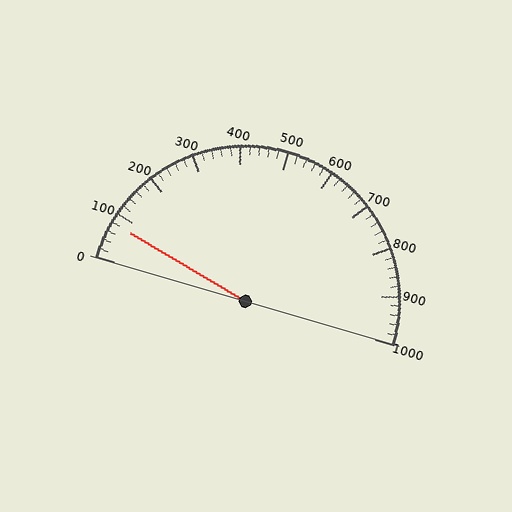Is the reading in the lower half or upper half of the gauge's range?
The reading is in the lower half of the range (0 to 1000).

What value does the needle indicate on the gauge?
The needle indicates approximately 80.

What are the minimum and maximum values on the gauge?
The gauge ranges from 0 to 1000.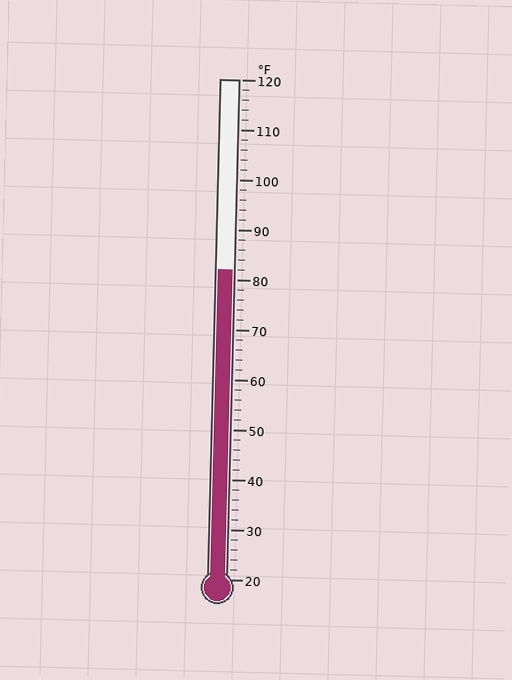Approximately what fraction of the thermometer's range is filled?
The thermometer is filled to approximately 60% of its range.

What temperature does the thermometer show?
The thermometer shows approximately 82°F.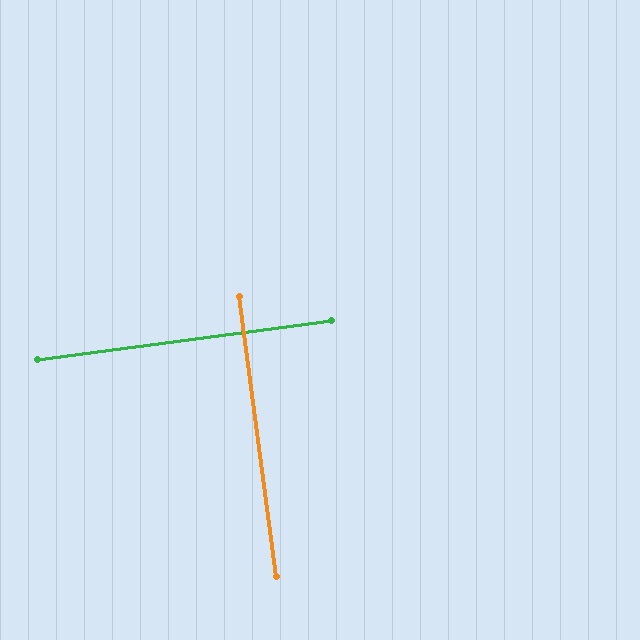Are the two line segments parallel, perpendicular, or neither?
Perpendicular — they meet at approximately 90°.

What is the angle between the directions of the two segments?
Approximately 90 degrees.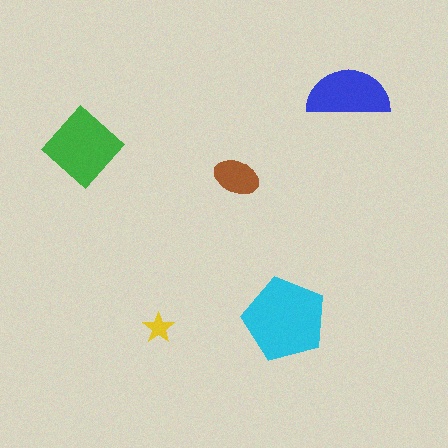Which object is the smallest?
The yellow star.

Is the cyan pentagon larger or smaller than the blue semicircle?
Larger.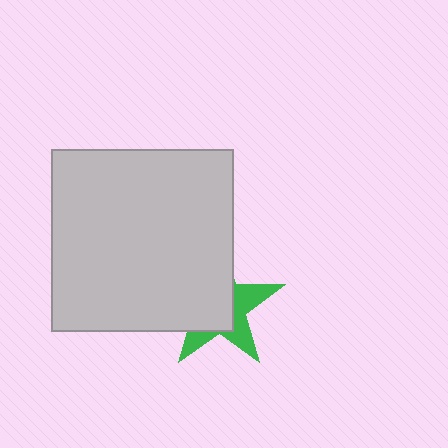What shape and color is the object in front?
The object in front is a light gray square.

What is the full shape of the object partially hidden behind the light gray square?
The partially hidden object is a green star.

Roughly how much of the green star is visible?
A small part of it is visible (roughly 41%).